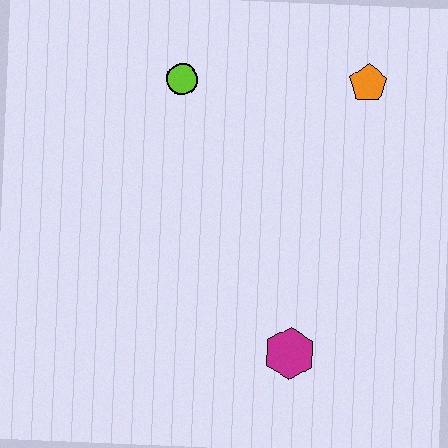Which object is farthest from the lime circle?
The magenta hexagon is farthest from the lime circle.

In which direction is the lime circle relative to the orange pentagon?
The lime circle is to the left of the orange pentagon.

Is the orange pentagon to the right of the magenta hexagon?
Yes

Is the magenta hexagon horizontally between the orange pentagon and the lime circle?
Yes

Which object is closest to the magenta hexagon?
The orange pentagon is closest to the magenta hexagon.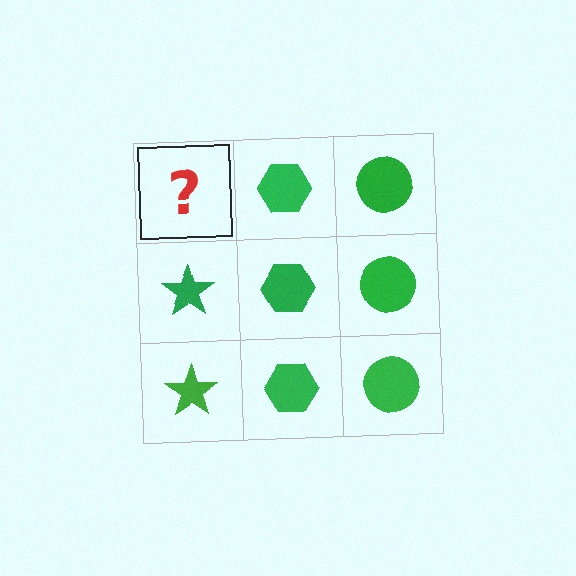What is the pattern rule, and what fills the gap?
The rule is that each column has a consistent shape. The gap should be filled with a green star.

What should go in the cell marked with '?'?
The missing cell should contain a green star.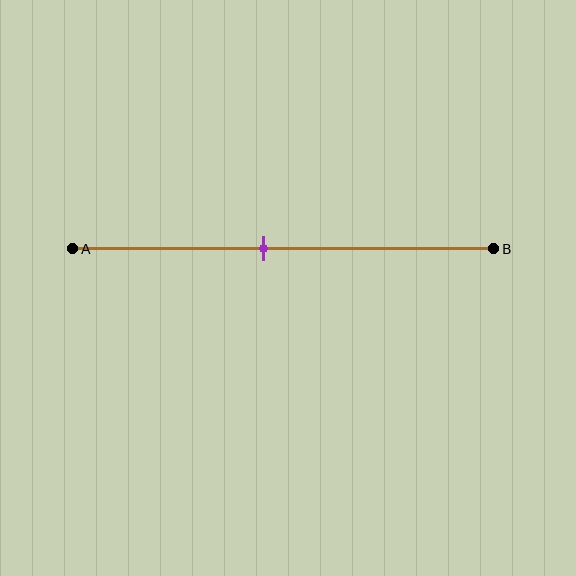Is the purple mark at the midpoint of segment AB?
No, the mark is at about 45% from A, not at the 50% midpoint.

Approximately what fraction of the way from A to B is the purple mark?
The purple mark is approximately 45% of the way from A to B.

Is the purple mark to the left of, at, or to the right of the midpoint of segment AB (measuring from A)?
The purple mark is to the left of the midpoint of segment AB.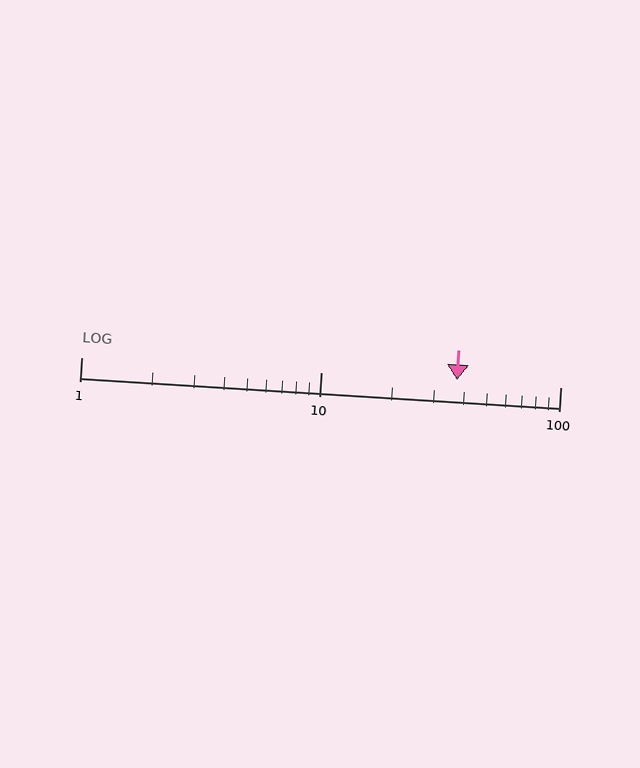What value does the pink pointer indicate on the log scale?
The pointer indicates approximately 37.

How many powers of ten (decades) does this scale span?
The scale spans 2 decades, from 1 to 100.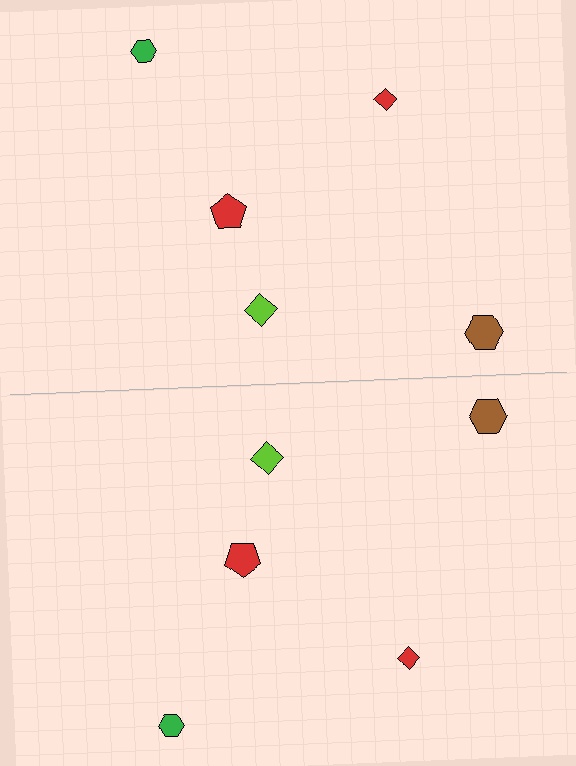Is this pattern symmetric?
Yes, this pattern has bilateral (reflection) symmetry.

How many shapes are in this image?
There are 10 shapes in this image.